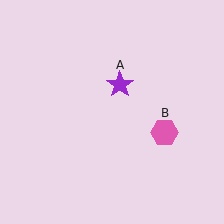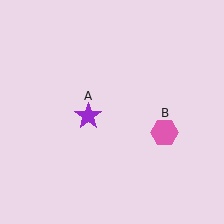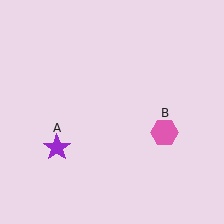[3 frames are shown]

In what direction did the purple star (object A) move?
The purple star (object A) moved down and to the left.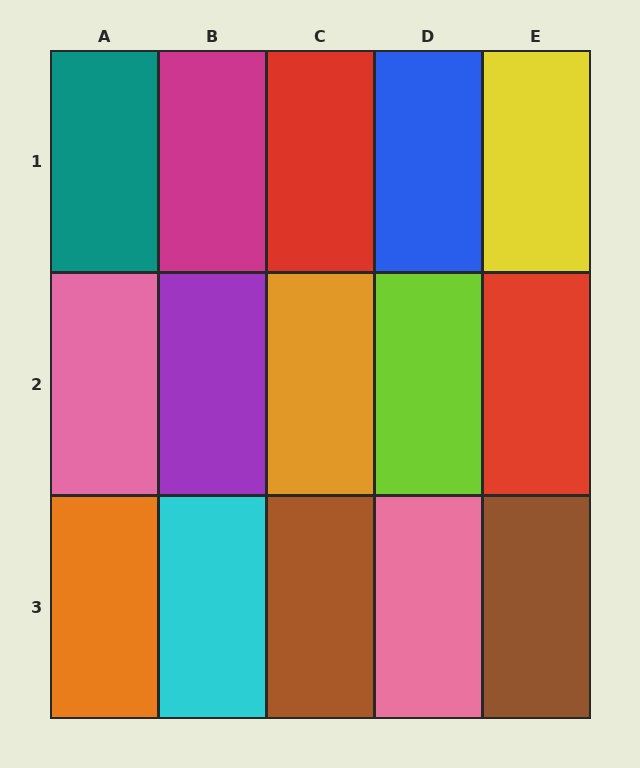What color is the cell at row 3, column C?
Brown.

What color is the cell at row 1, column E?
Yellow.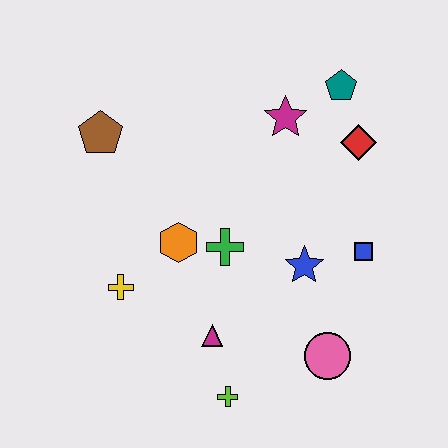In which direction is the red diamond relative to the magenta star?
The red diamond is to the right of the magenta star.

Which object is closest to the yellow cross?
The orange hexagon is closest to the yellow cross.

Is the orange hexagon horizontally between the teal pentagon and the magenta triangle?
No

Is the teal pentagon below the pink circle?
No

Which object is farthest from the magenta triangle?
The teal pentagon is farthest from the magenta triangle.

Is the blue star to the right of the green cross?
Yes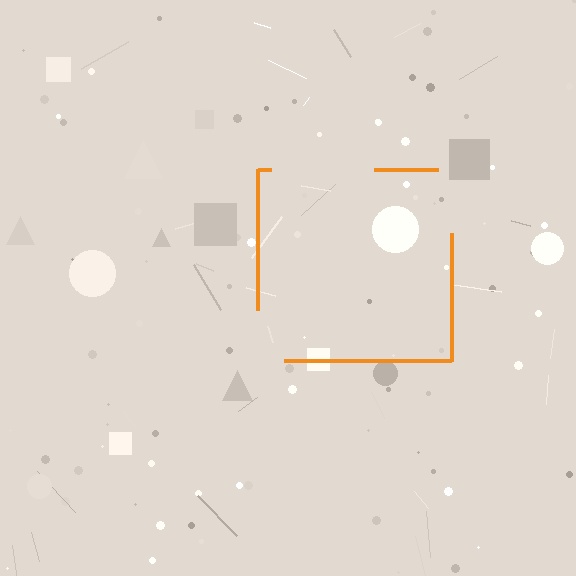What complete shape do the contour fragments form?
The contour fragments form a square.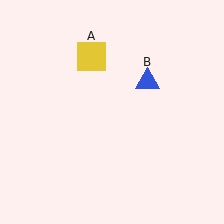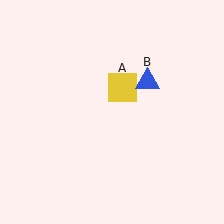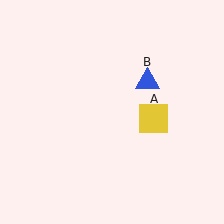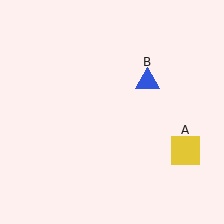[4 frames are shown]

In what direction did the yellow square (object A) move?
The yellow square (object A) moved down and to the right.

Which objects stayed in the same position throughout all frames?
Blue triangle (object B) remained stationary.